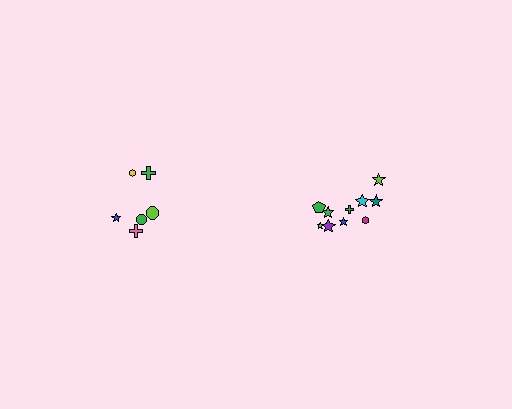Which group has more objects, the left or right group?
The right group.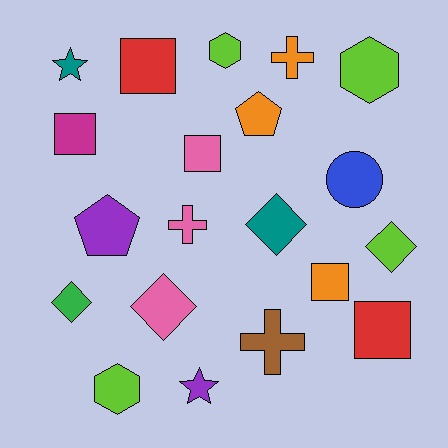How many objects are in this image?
There are 20 objects.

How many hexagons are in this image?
There are 3 hexagons.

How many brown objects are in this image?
There is 1 brown object.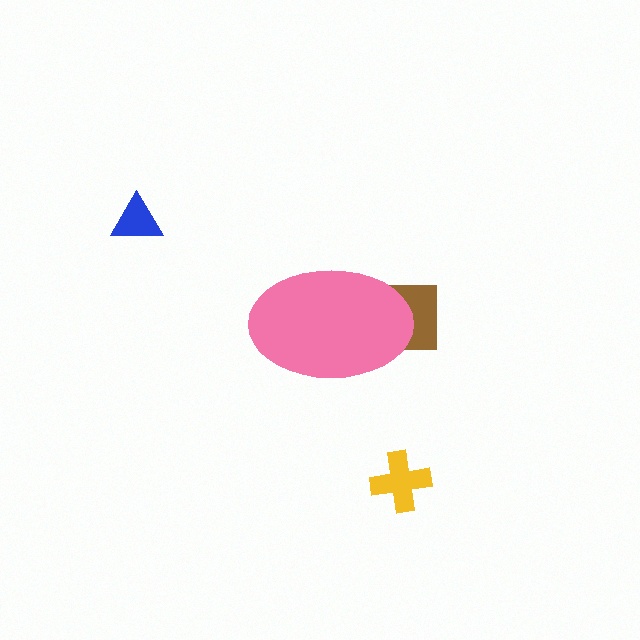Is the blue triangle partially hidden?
No, the blue triangle is fully visible.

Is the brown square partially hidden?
Yes, the brown square is partially hidden behind the pink ellipse.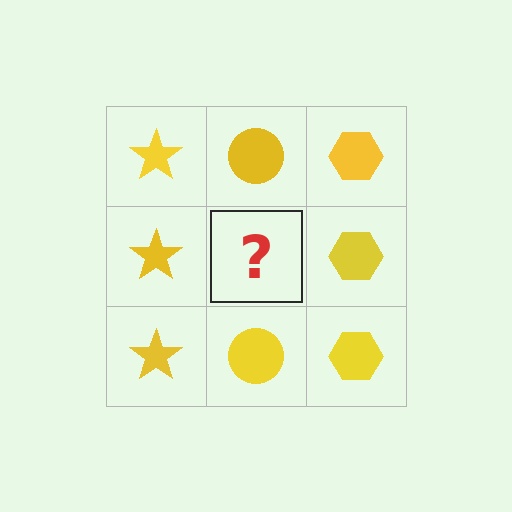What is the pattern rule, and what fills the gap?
The rule is that each column has a consistent shape. The gap should be filled with a yellow circle.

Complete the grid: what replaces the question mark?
The question mark should be replaced with a yellow circle.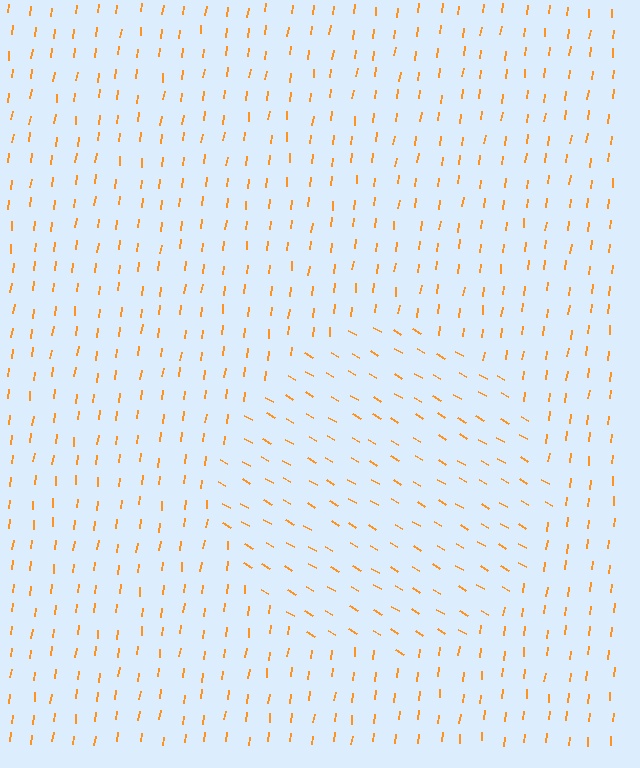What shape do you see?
I see a circle.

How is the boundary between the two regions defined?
The boundary is defined purely by a change in line orientation (approximately 67 degrees difference). All lines are the same color and thickness.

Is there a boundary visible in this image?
Yes, there is a texture boundary formed by a change in line orientation.